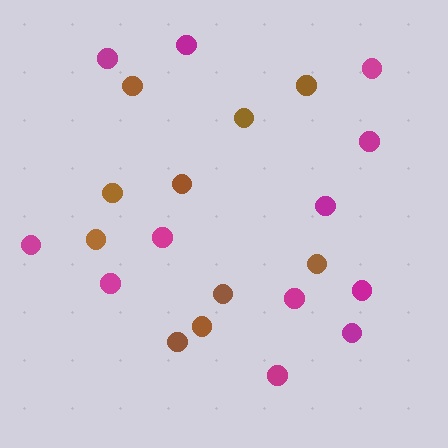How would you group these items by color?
There are 2 groups: one group of magenta circles (12) and one group of brown circles (10).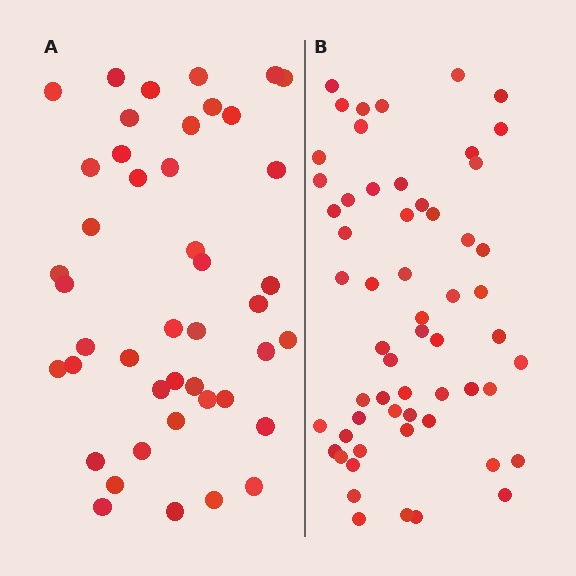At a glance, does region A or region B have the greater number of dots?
Region B (the right region) has more dots.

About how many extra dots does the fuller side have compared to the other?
Region B has approximately 15 more dots than region A.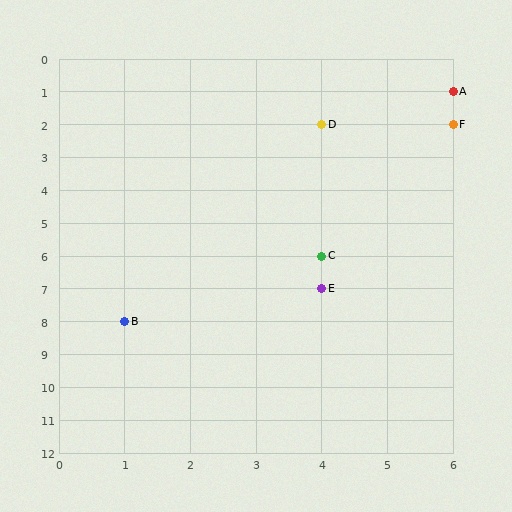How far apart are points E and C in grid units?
Points E and C are 1 row apart.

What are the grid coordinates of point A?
Point A is at grid coordinates (6, 1).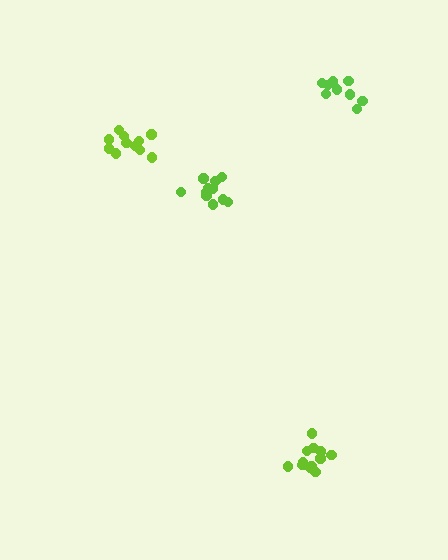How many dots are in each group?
Group 1: 12 dots, Group 2: 11 dots, Group 3: 12 dots, Group 4: 9 dots (44 total).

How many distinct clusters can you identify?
There are 4 distinct clusters.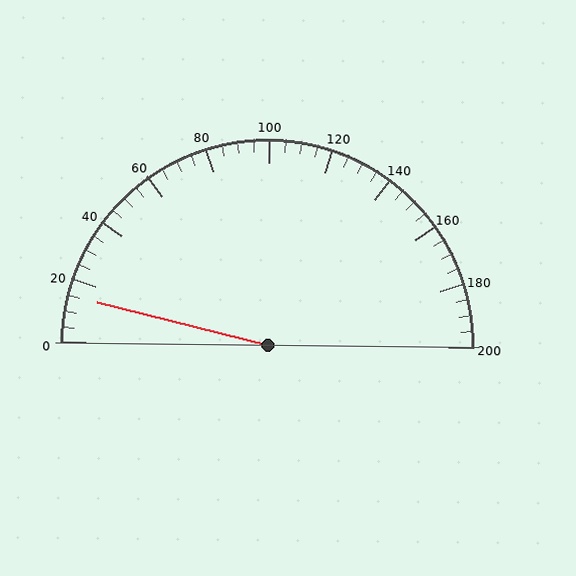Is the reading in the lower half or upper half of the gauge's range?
The reading is in the lower half of the range (0 to 200).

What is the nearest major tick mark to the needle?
The nearest major tick mark is 20.